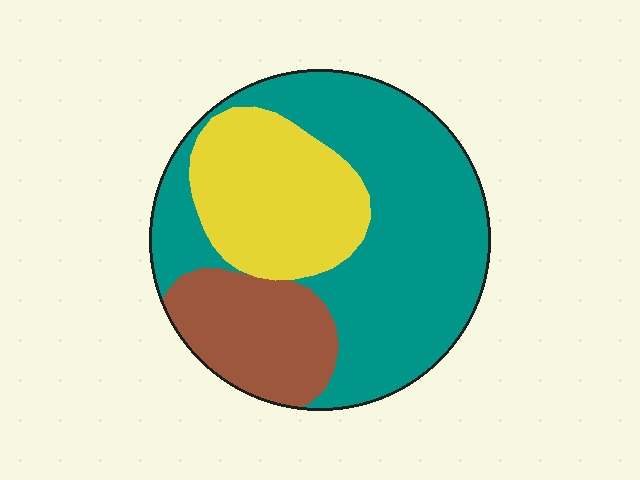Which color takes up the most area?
Teal, at roughly 55%.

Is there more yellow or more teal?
Teal.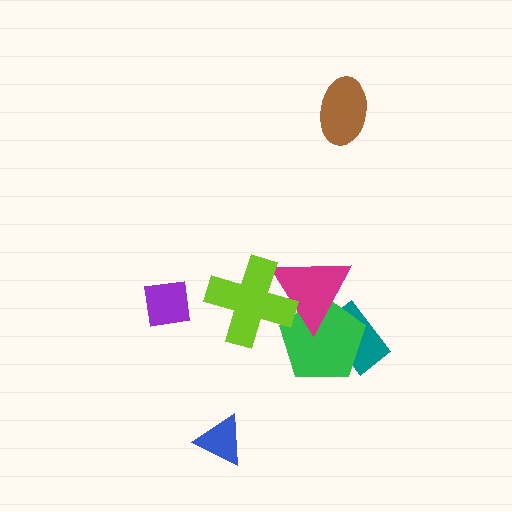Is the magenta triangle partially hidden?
Yes, it is partially covered by another shape.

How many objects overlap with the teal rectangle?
2 objects overlap with the teal rectangle.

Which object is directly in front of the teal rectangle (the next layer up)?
The green pentagon is directly in front of the teal rectangle.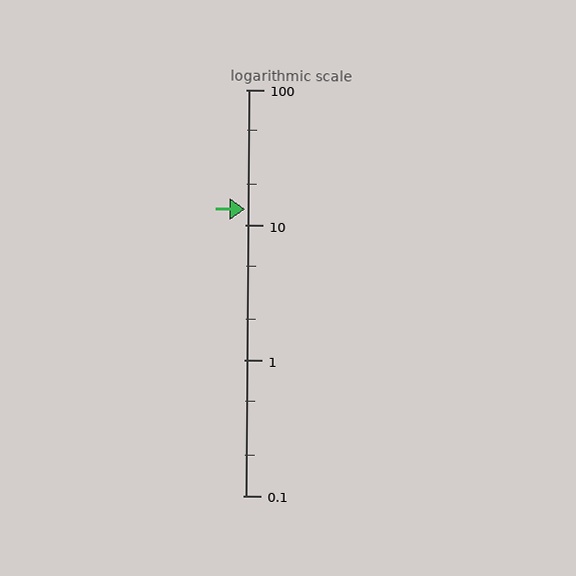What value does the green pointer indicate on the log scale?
The pointer indicates approximately 13.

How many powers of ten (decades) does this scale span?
The scale spans 3 decades, from 0.1 to 100.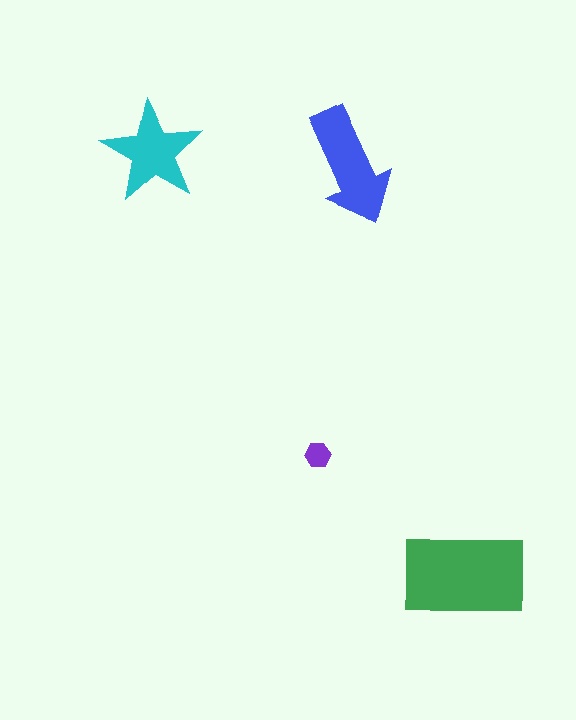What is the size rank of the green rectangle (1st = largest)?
1st.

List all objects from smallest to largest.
The purple hexagon, the cyan star, the blue arrow, the green rectangle.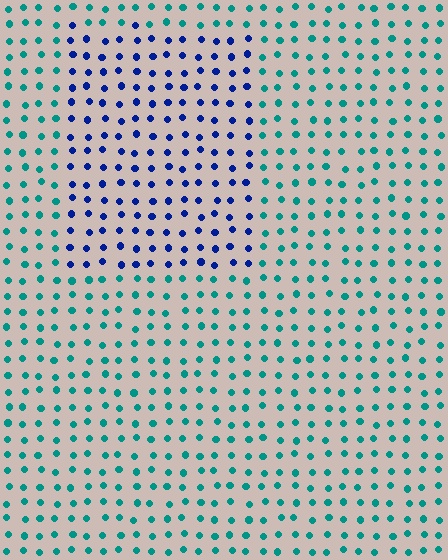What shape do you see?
I see a rectangle.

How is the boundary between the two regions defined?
The boundary is defined purely by a slight shift in hue (about 55 degrees). Spacing, size, and orientation are identical on both sides.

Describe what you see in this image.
The image is filled with small teal elements in a uniform arrangement. A rectangle-shaped region is visible where the elements are tinted to a slightly different hue, forming a subtle color boundary.